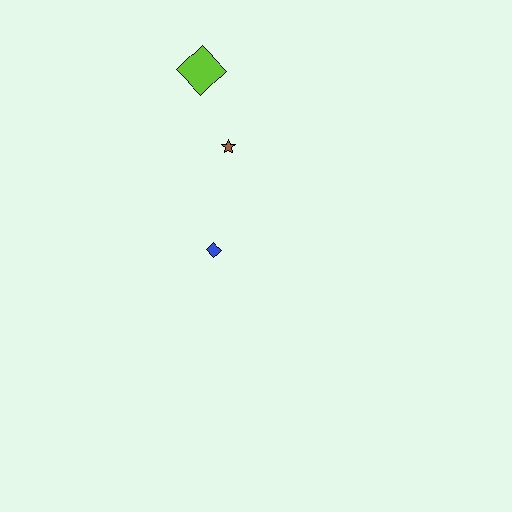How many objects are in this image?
There are 3 objects.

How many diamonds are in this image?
There are 2 diamonds.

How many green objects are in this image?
There are no green objects.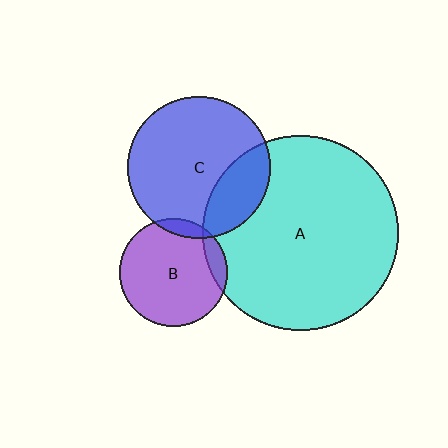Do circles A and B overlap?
Yes.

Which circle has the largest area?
Circle A (cyan).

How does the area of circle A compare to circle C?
Approximately 1.9 times.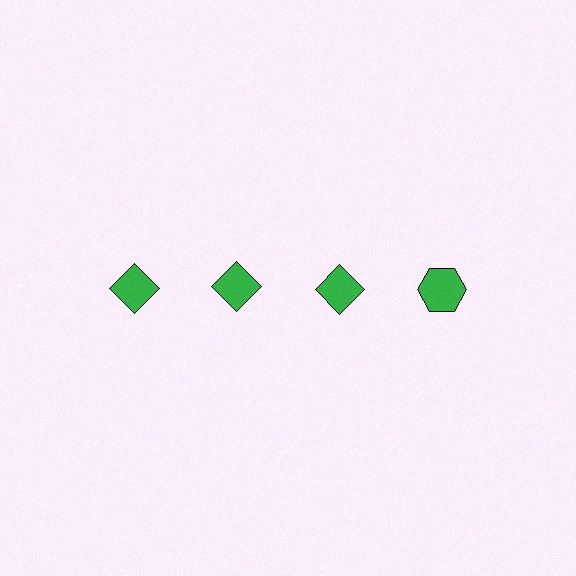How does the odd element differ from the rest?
It has a different shape: hexagon instead of diamond.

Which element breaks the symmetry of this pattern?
The green hexagon in the top row, second from right column breaks the symmetry. All other shapes are green diamonds.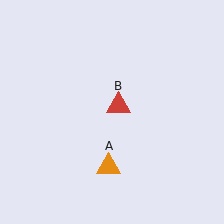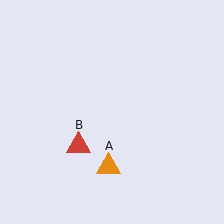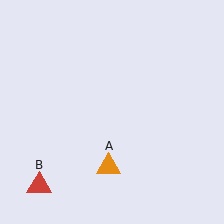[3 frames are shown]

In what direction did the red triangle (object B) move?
The red triangle (object B) moved down and to the left.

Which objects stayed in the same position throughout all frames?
Orange triangle (object A) remained stationary.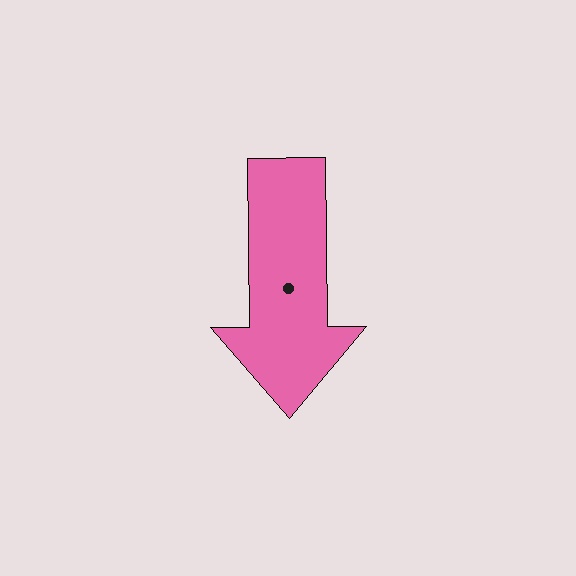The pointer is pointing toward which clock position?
Roughly 6 o'clock.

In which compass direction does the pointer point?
South.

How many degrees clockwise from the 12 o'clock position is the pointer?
Approximately 179 degrees.